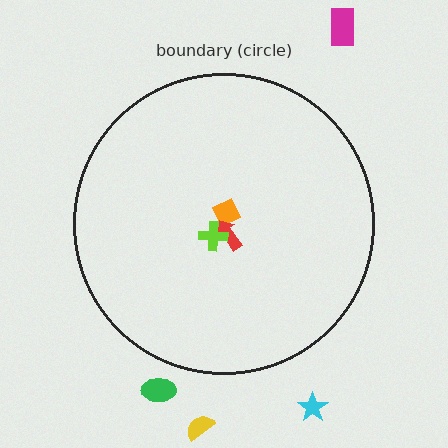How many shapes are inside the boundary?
3 inside, 4 outside.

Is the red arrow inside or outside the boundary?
Inside.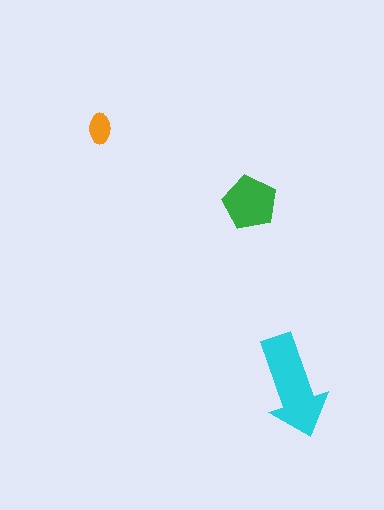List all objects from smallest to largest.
The orange ellipse, the green pentagon, the cyan arrow.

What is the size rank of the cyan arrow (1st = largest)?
1st.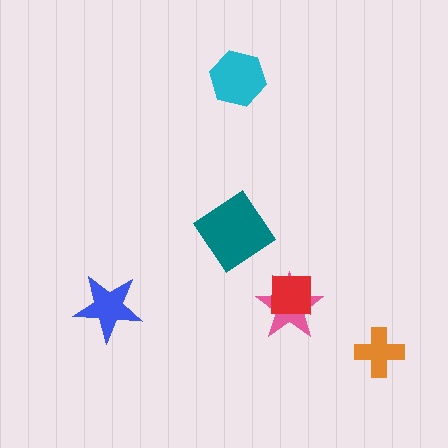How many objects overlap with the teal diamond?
0 objects overlap with the teal diamond.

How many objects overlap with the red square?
1 object overlaps with the red square.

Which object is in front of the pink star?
The red square is in front of the pink star.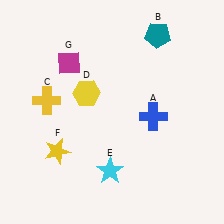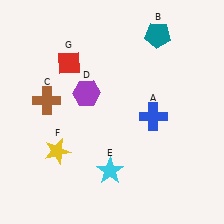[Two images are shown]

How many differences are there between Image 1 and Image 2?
There are 3 differences between the two images.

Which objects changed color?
C changed from yellow to brown. D changed from yellow to purple. G changed from magenta to red.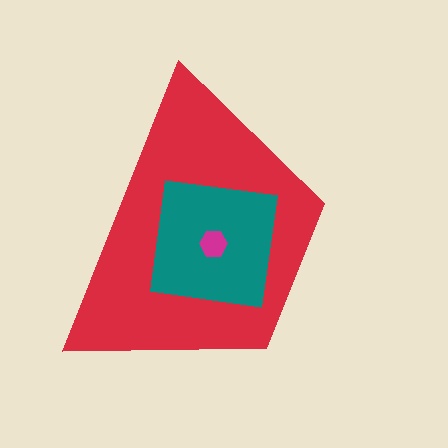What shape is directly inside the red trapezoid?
The teal square.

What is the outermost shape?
The red trapezoid.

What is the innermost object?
The magenta hexagon.